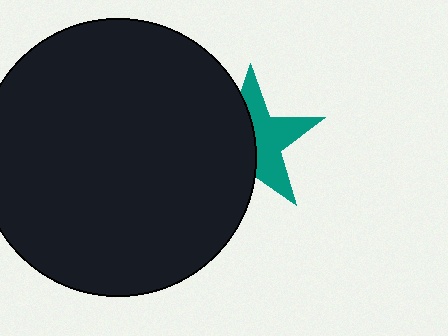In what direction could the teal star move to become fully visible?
The teal star could move right. That would shift it out from behind the black circle entirely.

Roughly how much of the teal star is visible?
About half of it is visible (roughly 50%).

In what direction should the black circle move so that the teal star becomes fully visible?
The black circle should move left. That is the shortest direction to clear the overlap and leave the teal star fully visible.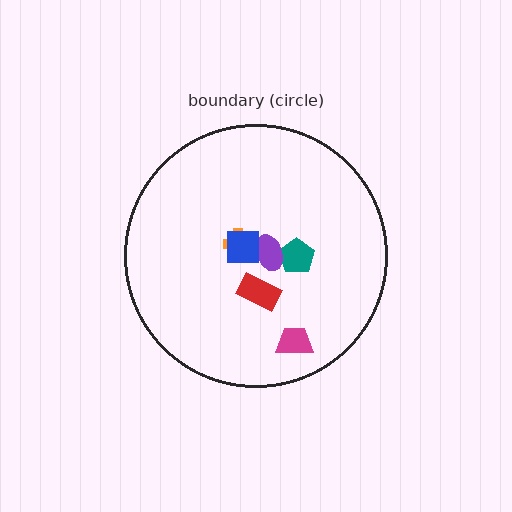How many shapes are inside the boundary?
6 inside, 0 outside.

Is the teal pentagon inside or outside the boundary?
Inside.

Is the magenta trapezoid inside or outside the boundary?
Inside.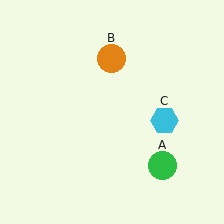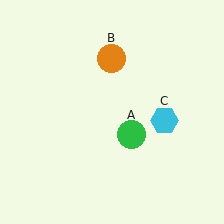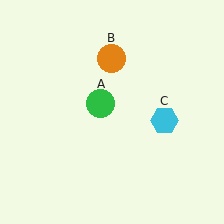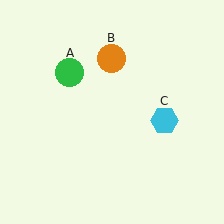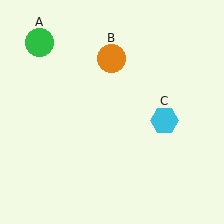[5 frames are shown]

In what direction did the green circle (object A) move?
The green circle (object A) moved up and to the left.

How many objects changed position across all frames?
1 object changed position: green circle (object A).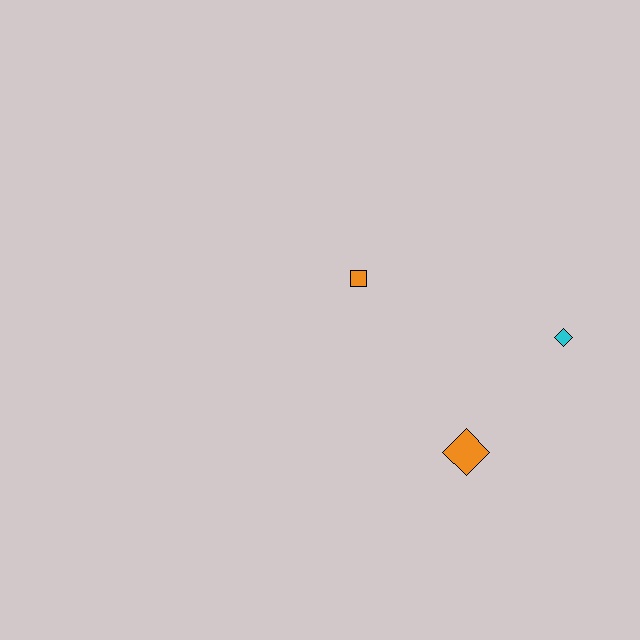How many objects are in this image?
There are 3 objects.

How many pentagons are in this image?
There are no pentagons.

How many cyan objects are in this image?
There is 1 cyan object.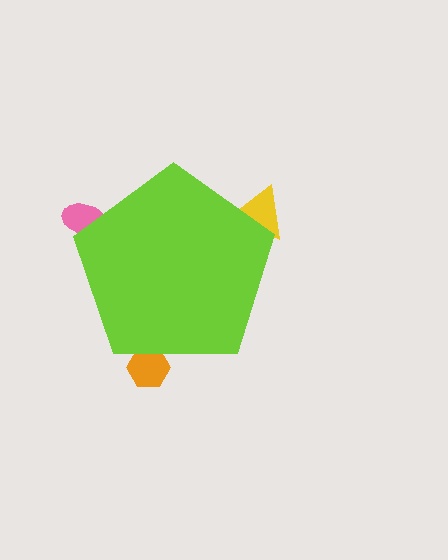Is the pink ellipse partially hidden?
Yes, the pink ellipse is partially hidden behind the lime pentagon.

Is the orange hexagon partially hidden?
Yes, the orange hexagon is partially hidden behind the lime pentagon.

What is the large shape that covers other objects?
A lime pentagon.